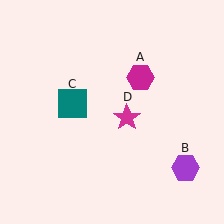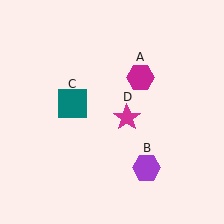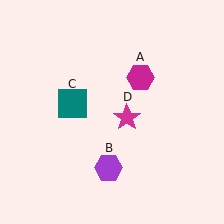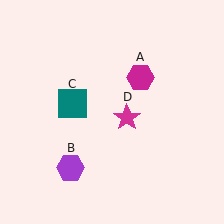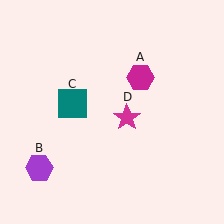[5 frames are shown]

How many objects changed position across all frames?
1 object changed position: purple hexagon (object B).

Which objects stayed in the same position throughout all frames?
Magenta hexagon (object A) and teal square (object C) and magenta star (object D) remained stationary.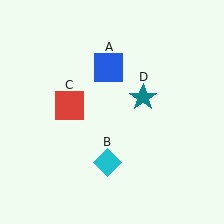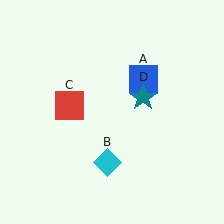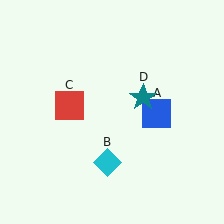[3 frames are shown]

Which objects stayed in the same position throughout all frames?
Cyan diamond (object B) and red square (object C) and teal star (object D) remained stationary.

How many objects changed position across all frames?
1 object changed position: blue square (object A).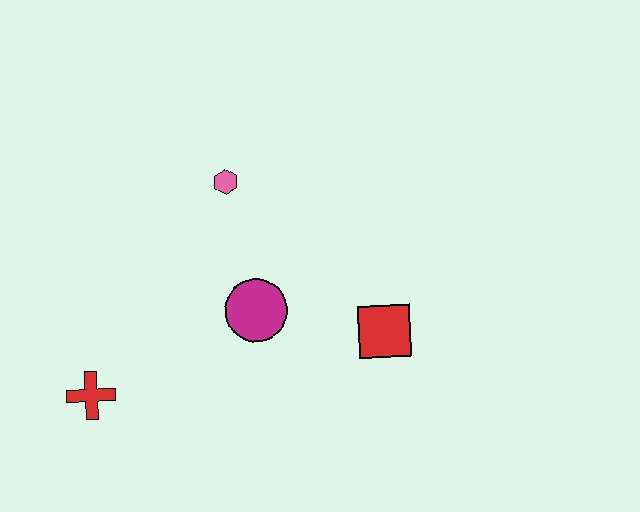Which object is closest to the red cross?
The magenta circle is closest to the red cross.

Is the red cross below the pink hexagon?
Yes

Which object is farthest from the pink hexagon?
The red cross is farthest from the pink hexagon.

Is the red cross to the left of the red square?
Yes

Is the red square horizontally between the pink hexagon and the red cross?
No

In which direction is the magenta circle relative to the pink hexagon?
The magenta circle is below the pink hexagon.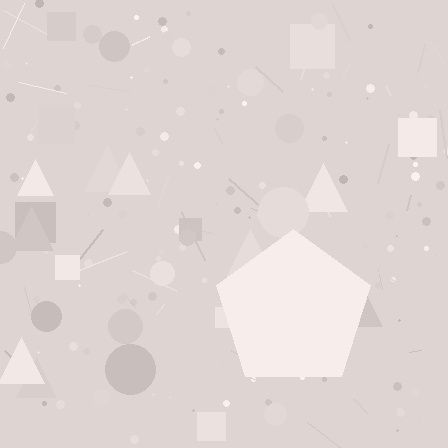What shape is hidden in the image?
A pentagon is hidden in the image.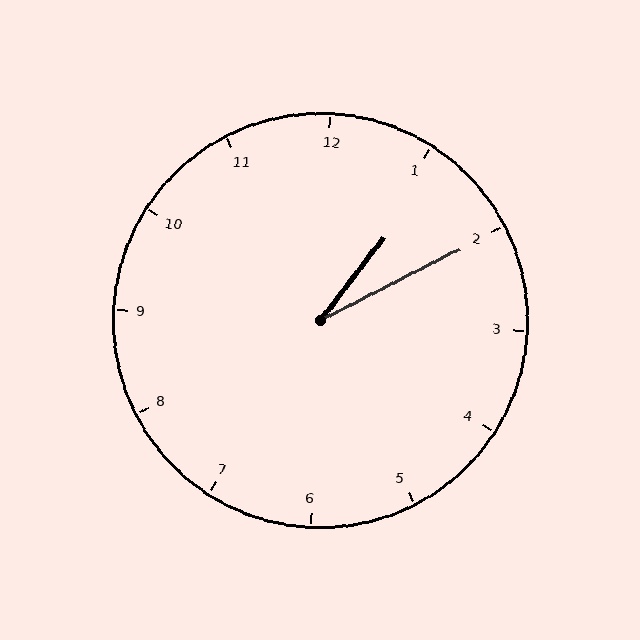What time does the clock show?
1:10.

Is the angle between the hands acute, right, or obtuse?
It is acute.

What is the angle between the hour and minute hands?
Approximately 25 degrees.